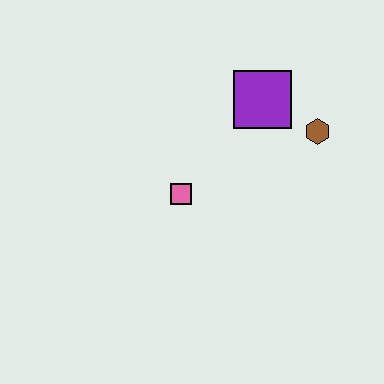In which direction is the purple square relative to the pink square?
The purple square is above the pink square.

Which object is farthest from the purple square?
The pink square is farthest from the purple square.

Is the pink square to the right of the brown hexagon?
No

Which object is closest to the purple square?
The brown hexagon is closest to the purple square.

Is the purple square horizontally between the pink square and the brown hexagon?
Yes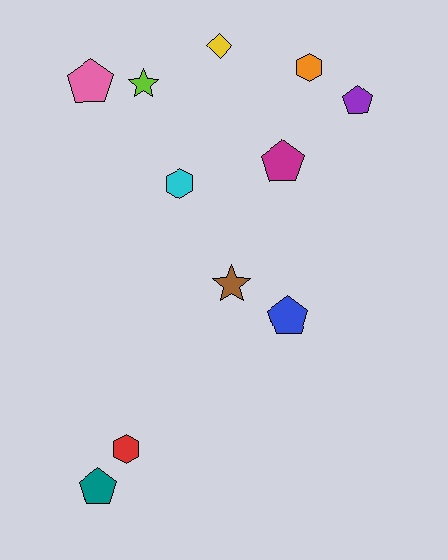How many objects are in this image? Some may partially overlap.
There are 11 objects.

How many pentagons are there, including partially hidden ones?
There are 5 pentagons.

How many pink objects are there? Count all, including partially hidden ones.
There is 1 pink object.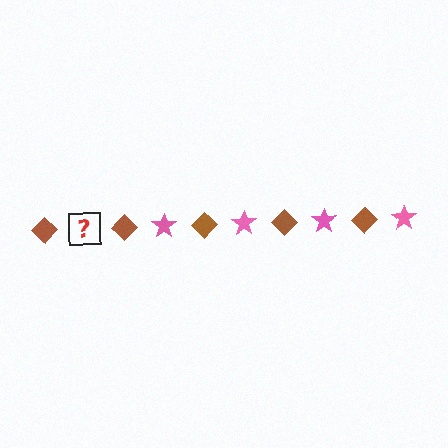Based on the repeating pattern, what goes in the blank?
The blank should be a pink star.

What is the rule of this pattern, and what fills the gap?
The rule is that the pattern alternates between brown diamond and pink star. The gap should be filled with a pink star.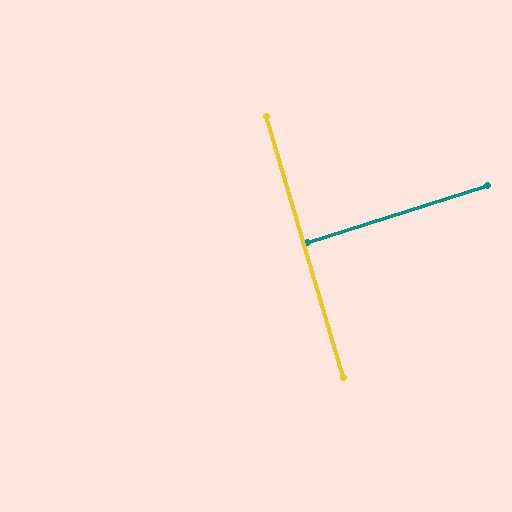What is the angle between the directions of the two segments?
Approximately 89 degrees.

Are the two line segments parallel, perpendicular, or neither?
Perpendicular — they meet at approximately 89°.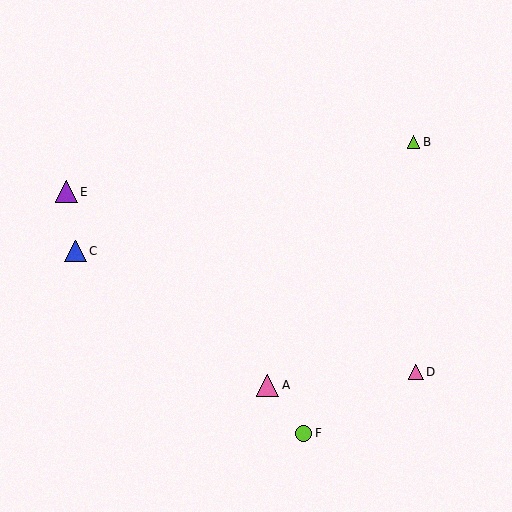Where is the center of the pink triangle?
The center of the pink triangle is at (268, 385).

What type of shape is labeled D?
Shape D is a pink triangle.